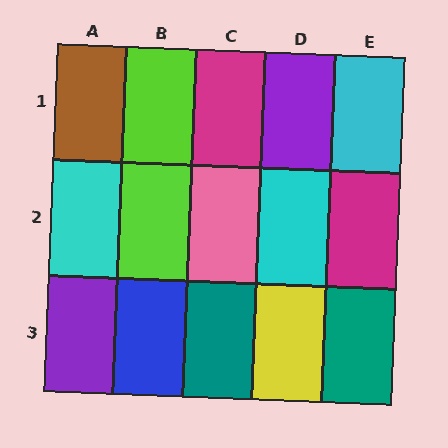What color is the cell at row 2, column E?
Magenta.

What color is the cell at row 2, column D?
Cyan.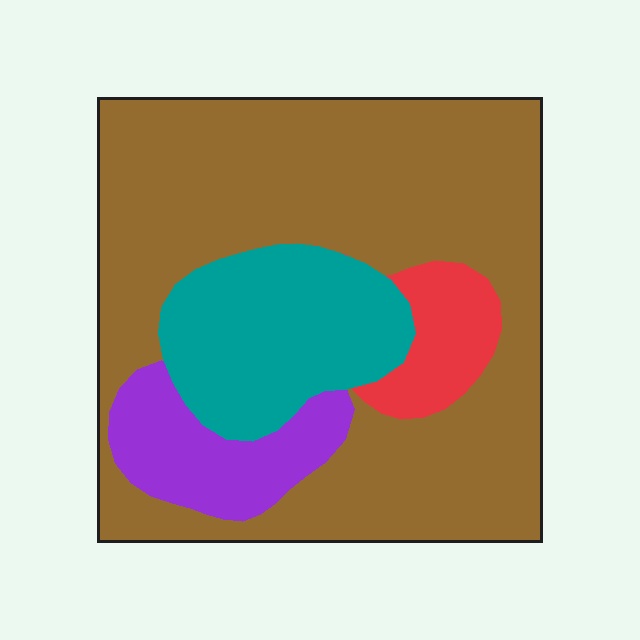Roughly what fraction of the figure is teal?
Teal takes up less than a quarter of the figure.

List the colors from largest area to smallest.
From largest to smallest: brown, teal, purple, red.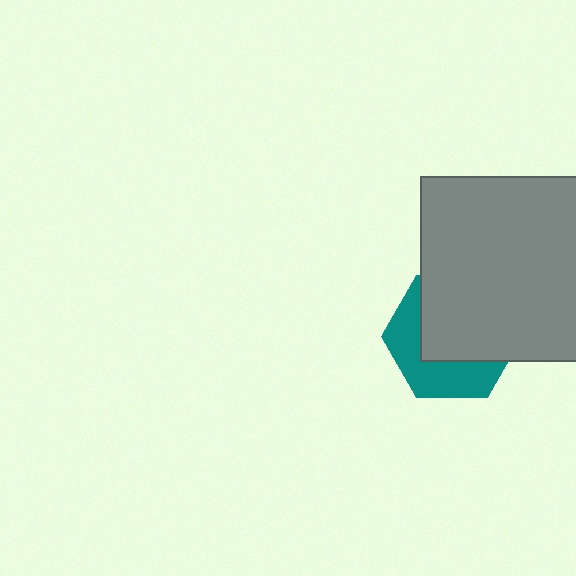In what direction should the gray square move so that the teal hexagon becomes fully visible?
The gray square should move up. That is the shortest direction to clear the overlap and leave the teal hexagon fully visible.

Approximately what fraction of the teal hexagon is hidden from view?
Roughly 59% of the teal hexagon is hidden behind the gray square.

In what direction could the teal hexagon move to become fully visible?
The teal hexagon could move down. That would shift it out from behind the gray square entirely.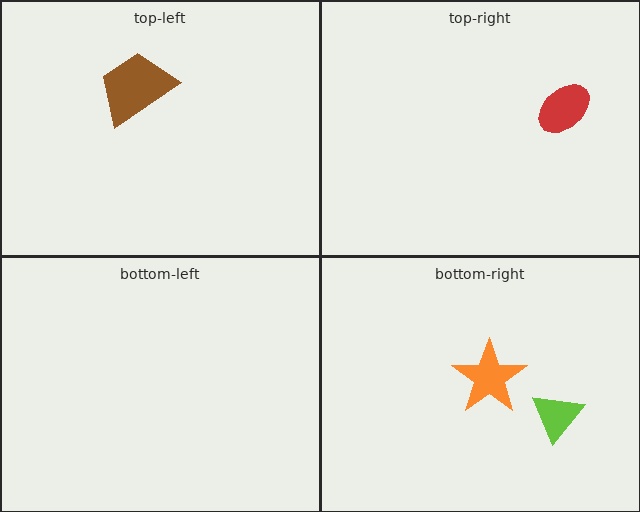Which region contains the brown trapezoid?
The top-left region.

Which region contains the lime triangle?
The bottom-right region.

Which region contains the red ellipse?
The top-right region.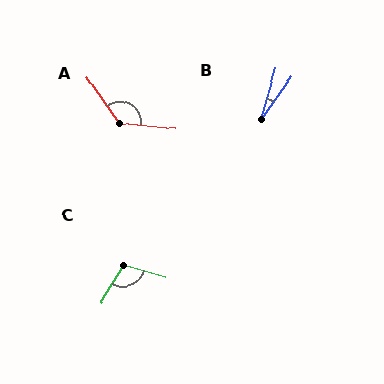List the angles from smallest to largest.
B (19°), C (104°), A (131°).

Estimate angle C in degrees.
Approximately 104 degrees.